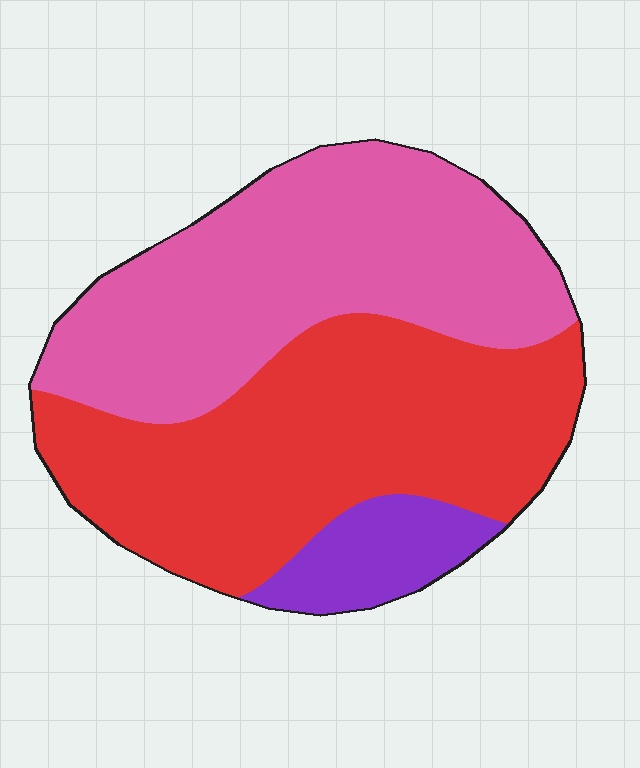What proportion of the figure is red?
Red covers around 45% of the figure.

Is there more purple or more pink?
Pink.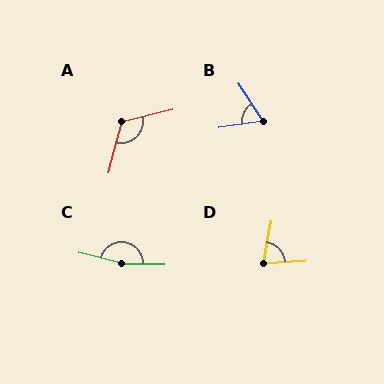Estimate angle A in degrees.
Approximately 118 degrees.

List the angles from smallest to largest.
B (65°), D (77°), A (118°), C (167°).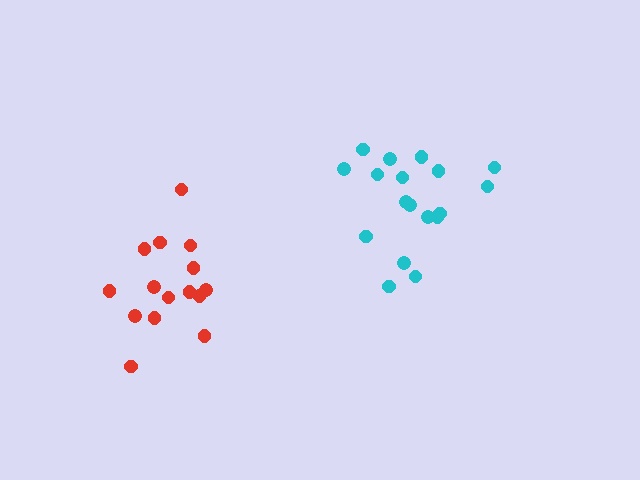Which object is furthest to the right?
The cyan cluster is rightmost.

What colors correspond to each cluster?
The clusters are colored: cyan, red.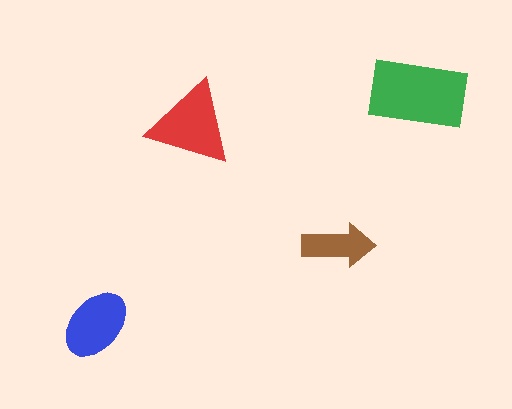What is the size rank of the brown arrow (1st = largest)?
4th.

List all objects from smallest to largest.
The brown arrow, the blue ellipse, the red triangle, the green rectangle.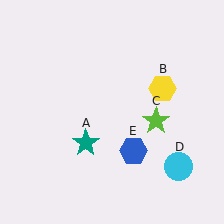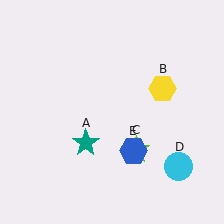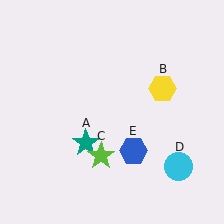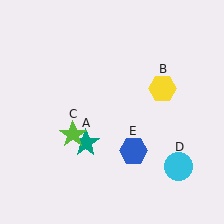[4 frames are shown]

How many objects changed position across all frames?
1 object changed position: lime star (object C).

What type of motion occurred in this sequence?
The lime star (object C) rotated clockwise around the center of the scene.